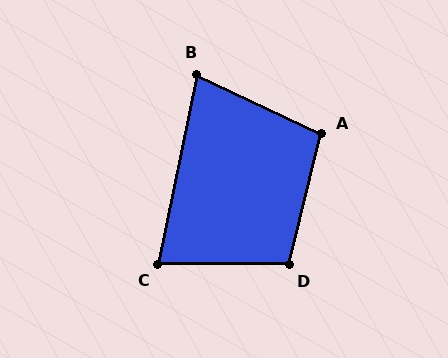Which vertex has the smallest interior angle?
B, at approximately 76 degrees.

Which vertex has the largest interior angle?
D, at approximately 104 degrees.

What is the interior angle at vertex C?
Approximately 79 degrees (acute).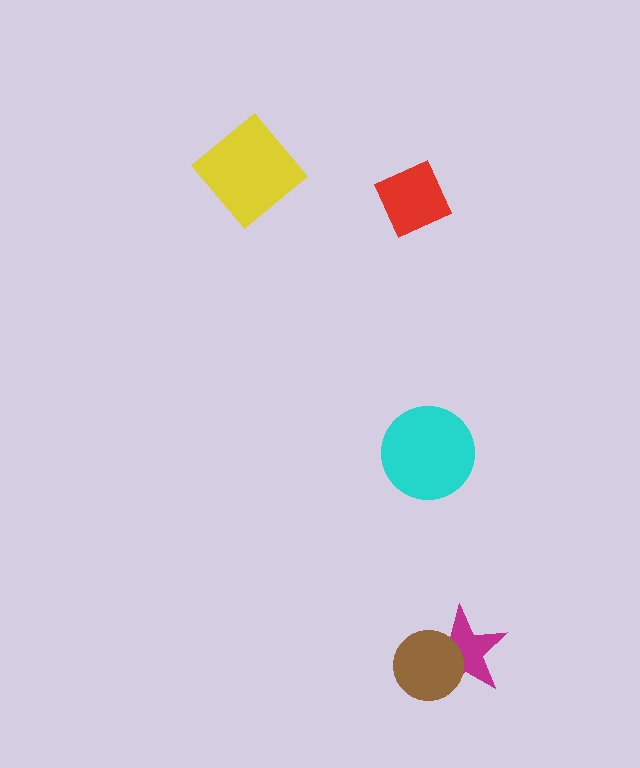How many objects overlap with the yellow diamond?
0 objects overlap with the yellow diamond.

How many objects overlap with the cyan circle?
0 objects overlap with the cyan circle.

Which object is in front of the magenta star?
The brown circle is in front of the magenta star.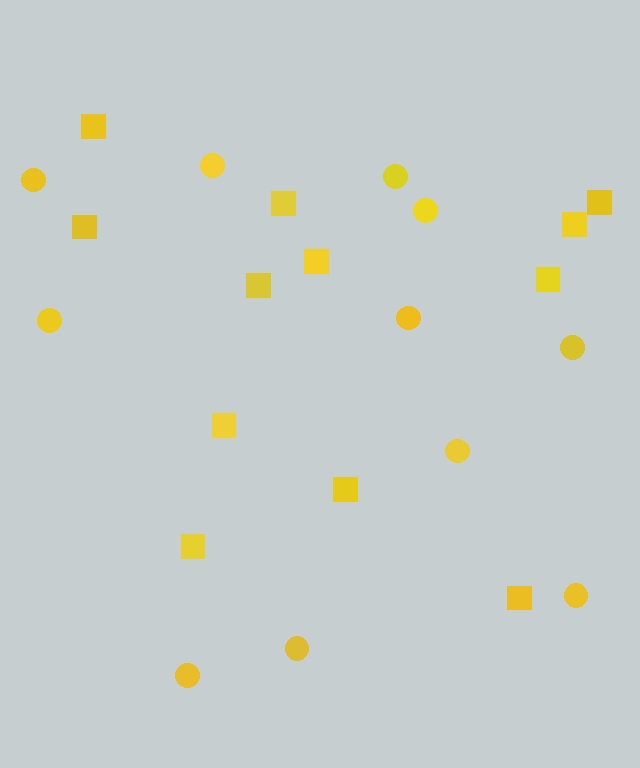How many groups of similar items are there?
There are 2 groups: one group of squares (12) and one group of circles (11).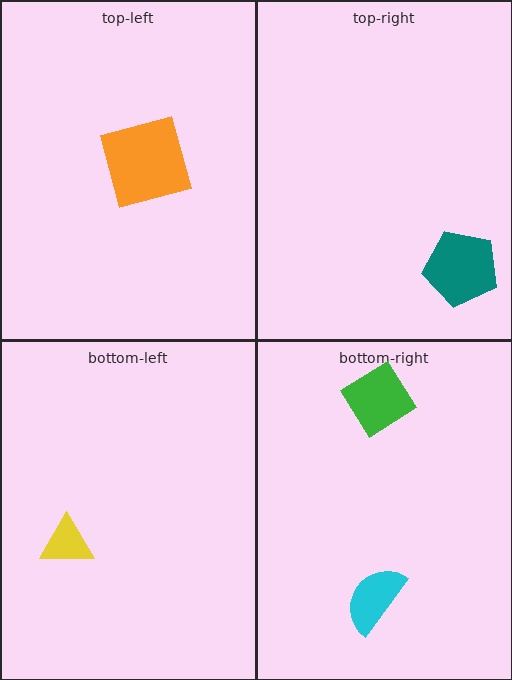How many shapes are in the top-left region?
1.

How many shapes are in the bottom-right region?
2.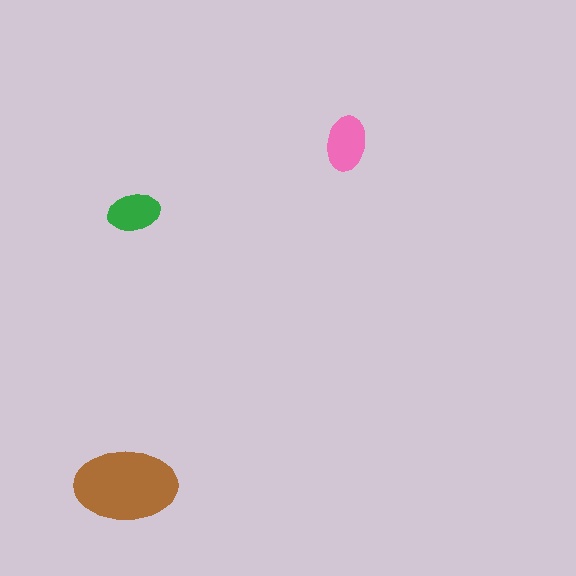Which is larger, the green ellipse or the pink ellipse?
The pink one.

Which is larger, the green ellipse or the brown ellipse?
The brown one.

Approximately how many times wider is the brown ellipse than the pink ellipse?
About 2 times wider.